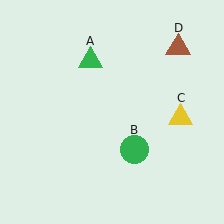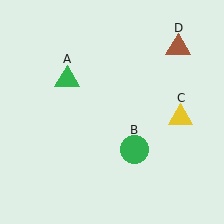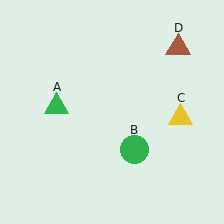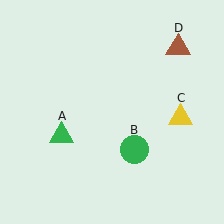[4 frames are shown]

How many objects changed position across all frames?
1 object changed position: green triangle (object A).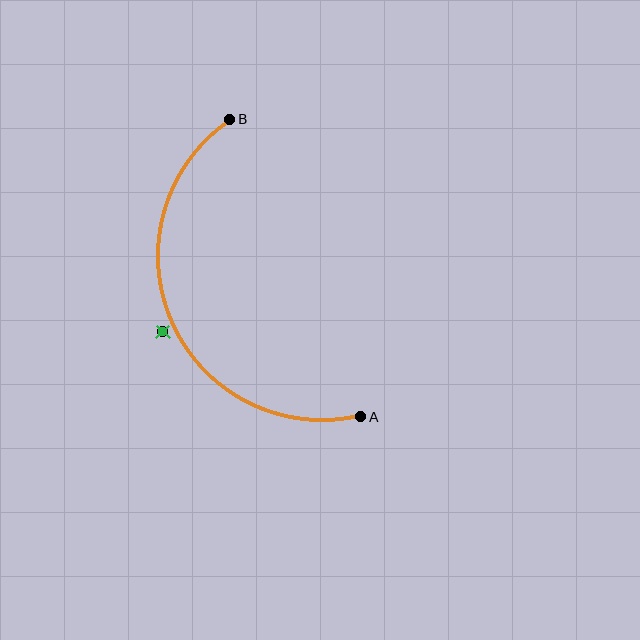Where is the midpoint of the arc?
The arc midpoint is the point on the curve farthest from the straight line joining A and B. It sits to the left of that line.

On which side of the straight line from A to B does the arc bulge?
The arc bulges to the left of the straight line connecting A and B.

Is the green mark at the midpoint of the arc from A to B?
No — the green mark does not lie on the arc at all. It sits slightly outside the curve.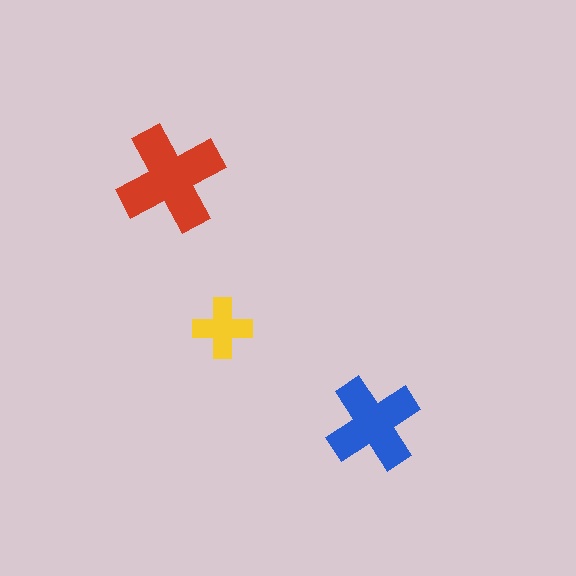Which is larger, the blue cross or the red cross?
The red one.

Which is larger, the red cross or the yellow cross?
The red one.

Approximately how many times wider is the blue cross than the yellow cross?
About 1.5 times wider.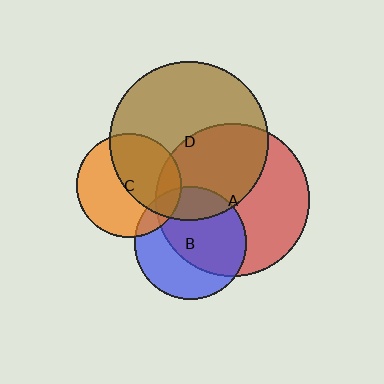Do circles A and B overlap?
Yes.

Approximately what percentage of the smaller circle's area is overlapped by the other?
Approximately 60%.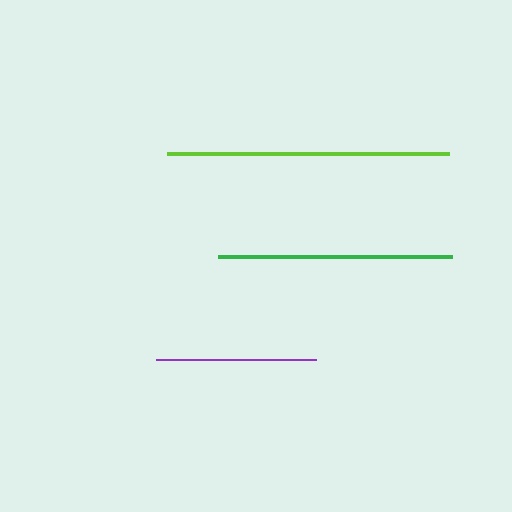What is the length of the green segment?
The green segment is approximately 234 pixels long.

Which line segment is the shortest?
The purple line is the shortest at approximately 160 pixels.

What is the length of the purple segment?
The purple segment is approximately 160 pixels long.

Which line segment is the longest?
The lime line is the longest at approximately 281 pixels.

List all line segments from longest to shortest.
From longest to shortest: lime, green, purple.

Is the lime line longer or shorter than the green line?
The lime line is longer than the green line.